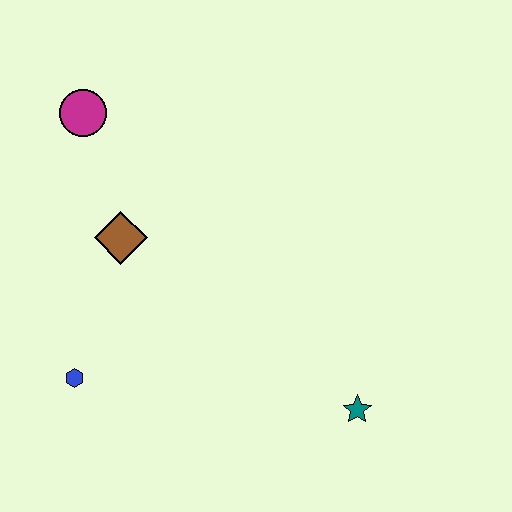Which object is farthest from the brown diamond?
The teal star is farthest from the brown diamond.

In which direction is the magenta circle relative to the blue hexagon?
The magenta circle is above the blue hexagon.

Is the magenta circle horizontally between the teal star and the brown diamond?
No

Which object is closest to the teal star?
The blue hexagon is closest to the teal star.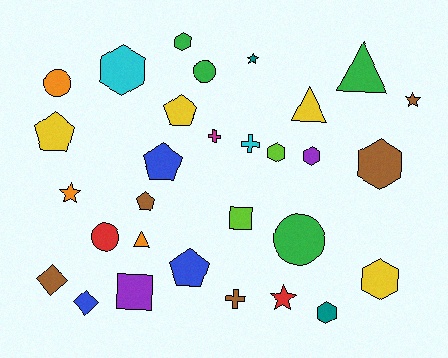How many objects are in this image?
There are 30 objects.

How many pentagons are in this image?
There are 5 pentagons.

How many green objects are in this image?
There are 4 green objects.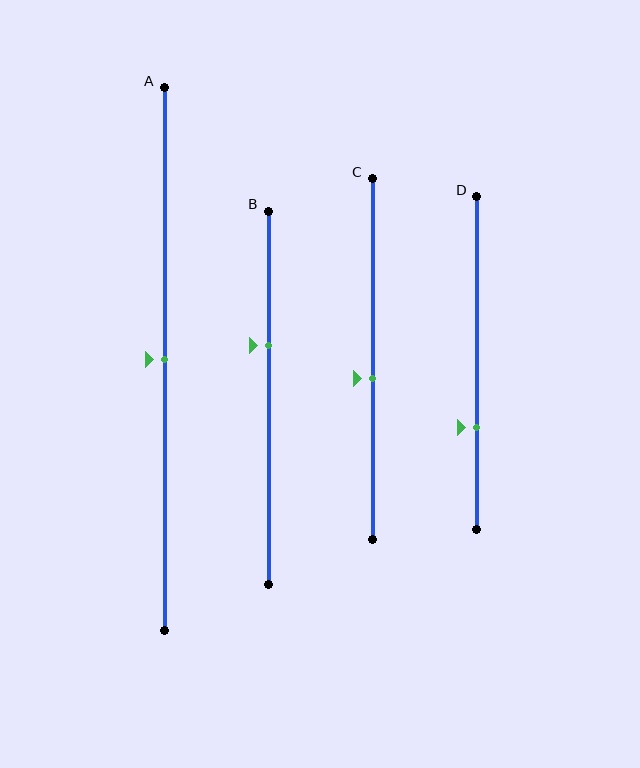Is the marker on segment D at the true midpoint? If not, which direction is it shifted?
No, the marker on segment D is shifted downward by about 19% of the segment length.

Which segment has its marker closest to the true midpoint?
Segment A has its marker closest to the true midpoint.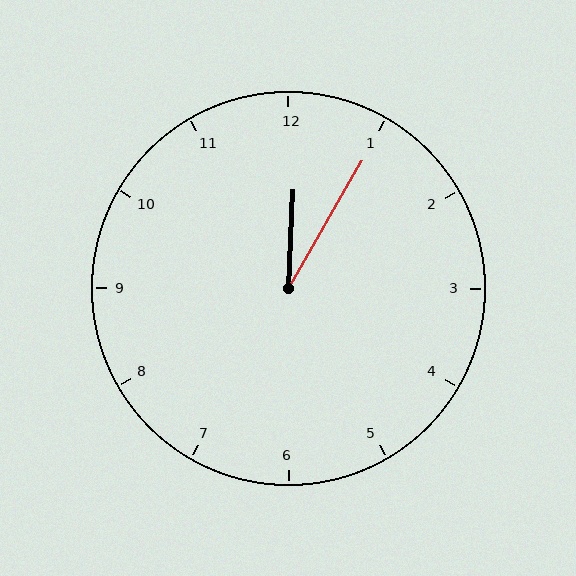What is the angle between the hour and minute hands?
Approximately 28 degrees.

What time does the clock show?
12:05.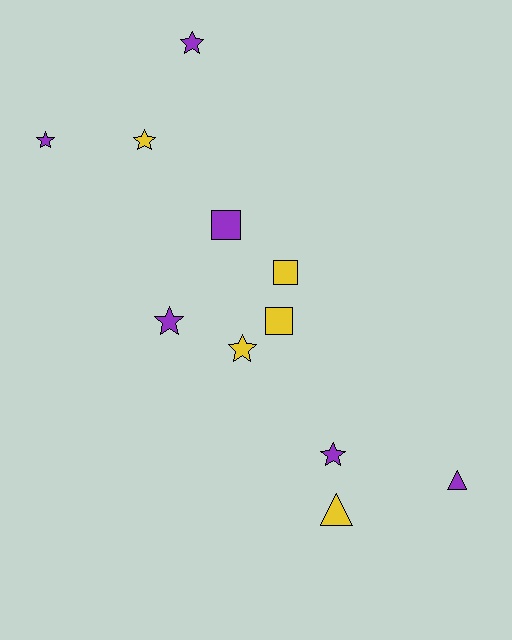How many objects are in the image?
There are 11 objects.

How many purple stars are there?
There are 4 purple stars.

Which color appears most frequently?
Purple, with 6 objects.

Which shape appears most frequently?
Star, with 6 objects.